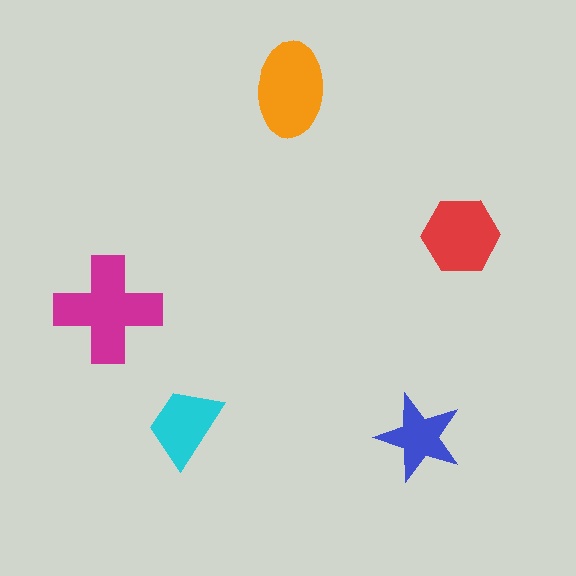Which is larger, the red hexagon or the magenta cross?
The magenta cross.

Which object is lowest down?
The blue star is bottommost.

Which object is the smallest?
The blue star.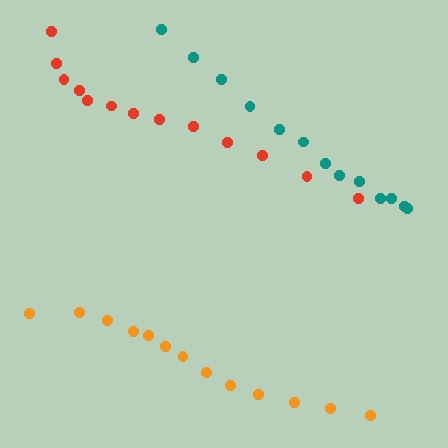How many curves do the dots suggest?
There are 3 distinct paths.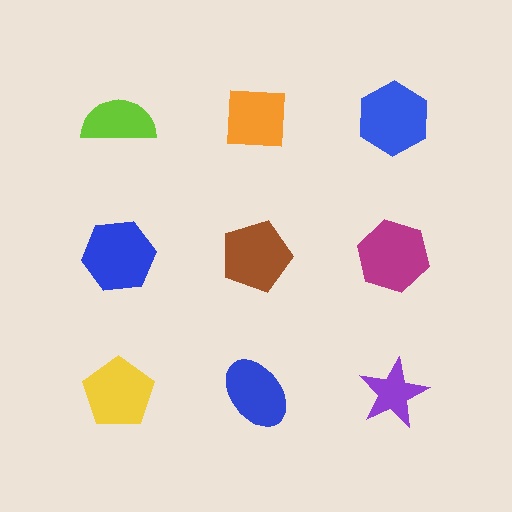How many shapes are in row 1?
3 shapes.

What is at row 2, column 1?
A blue hexagon.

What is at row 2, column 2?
A brown pentagon.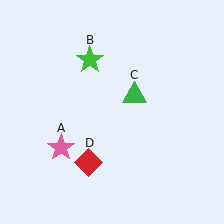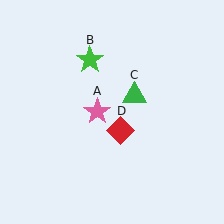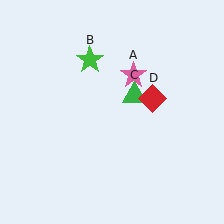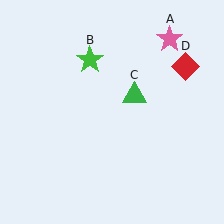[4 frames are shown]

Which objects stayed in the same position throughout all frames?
Green star (object B) and green triangle (object C) remained stationary.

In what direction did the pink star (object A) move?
The pink star (object A) moved up and to the right.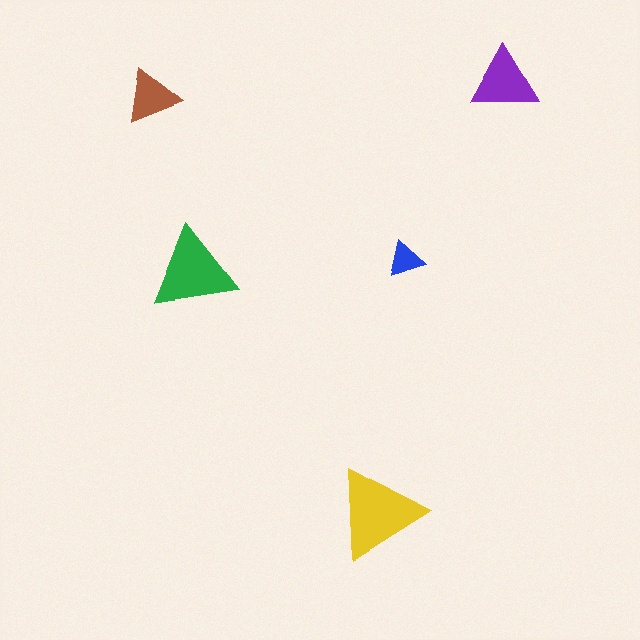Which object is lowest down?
The yellow triangle is bottommost.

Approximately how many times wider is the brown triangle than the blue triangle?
About 1.5 times wider.